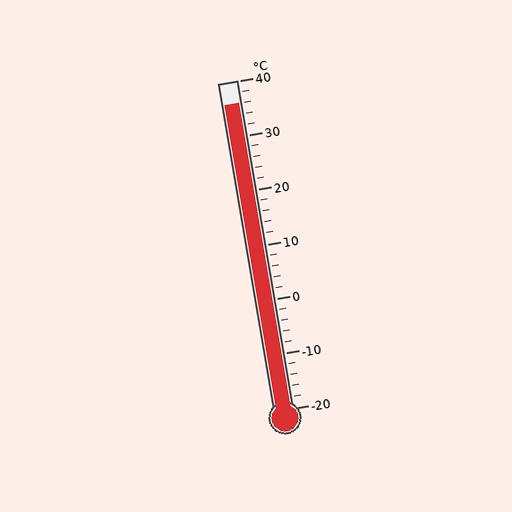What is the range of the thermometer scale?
The thermometer scale ranges from -20°C to 40°C.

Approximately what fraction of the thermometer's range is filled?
The thermometer is filled to approximately 95% of its range.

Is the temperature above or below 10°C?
The temperature is above 10°C.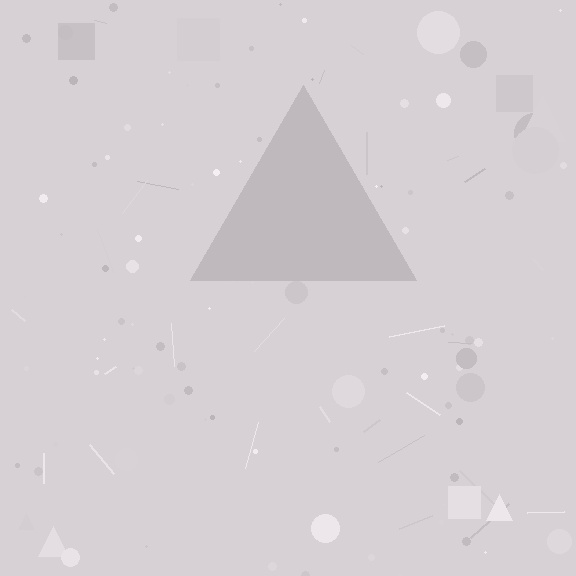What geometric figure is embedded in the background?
A triangle is embedded in the background.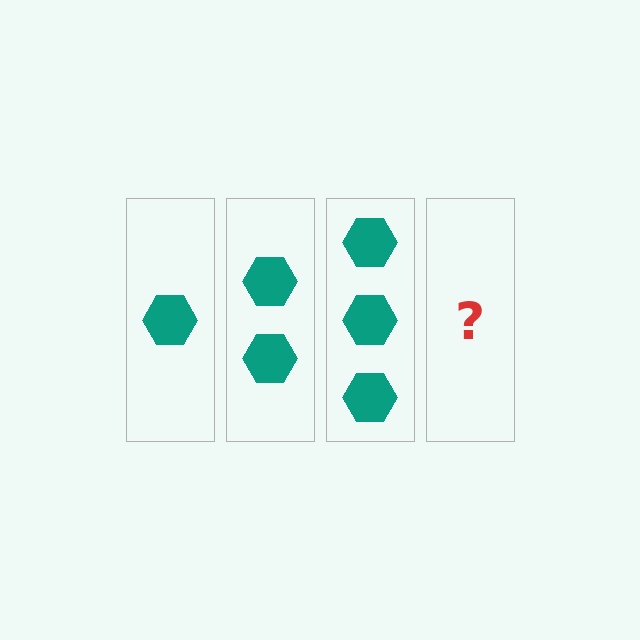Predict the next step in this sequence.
The next step is 4 hexagons.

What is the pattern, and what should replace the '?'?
The pattern is that each step adds one more hexagon. The '?' should be 4 hexagons.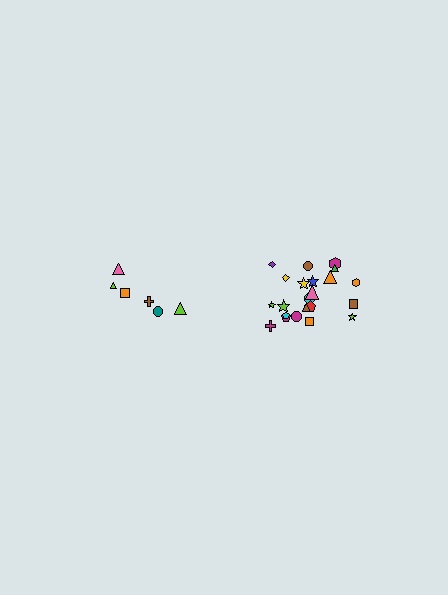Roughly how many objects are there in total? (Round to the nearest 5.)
Roughly 30 objects in total.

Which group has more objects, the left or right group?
The right group.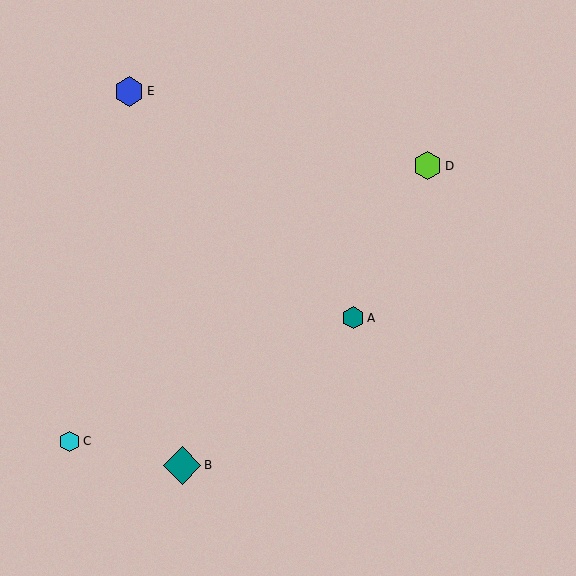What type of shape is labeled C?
Shape C is a cyan hexagon.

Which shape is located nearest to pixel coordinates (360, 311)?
The teal hexagon (labeled A) at (353, 318) is nearest to that location.